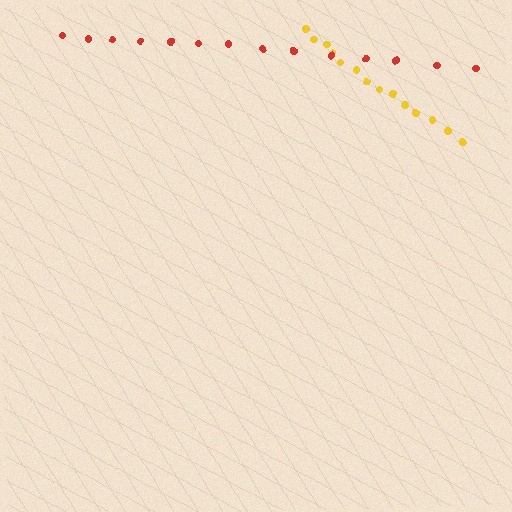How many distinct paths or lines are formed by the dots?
There are 2 distinct paths.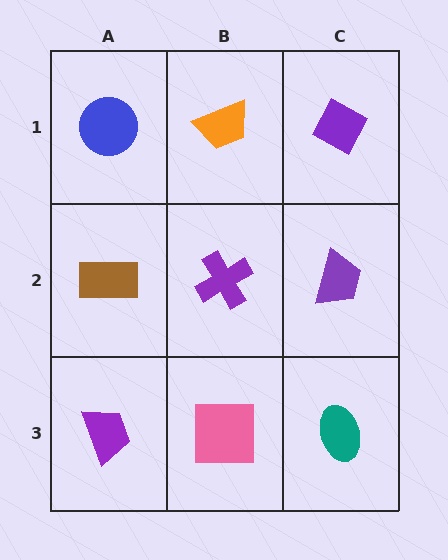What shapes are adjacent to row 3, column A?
A brown rectangle (row 2, column A), a pink square (row 3, column B).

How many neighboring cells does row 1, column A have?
2.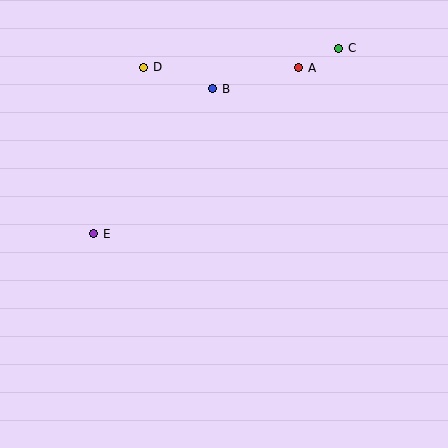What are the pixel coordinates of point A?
Point A is at (299, 68).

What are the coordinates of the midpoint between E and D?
The midpoint between E and D is at (119, 150).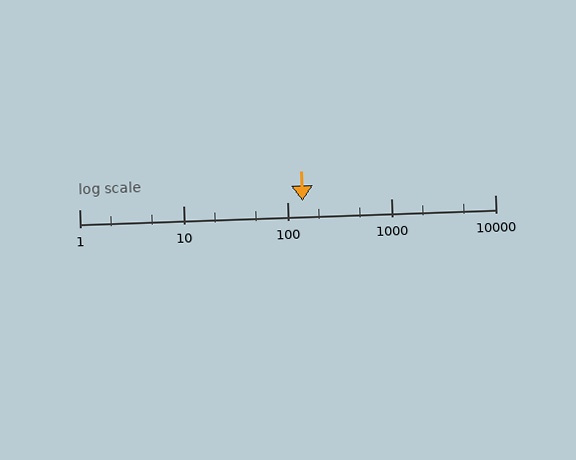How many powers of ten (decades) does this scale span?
The scale spans 4 decades, from 1 to 10000.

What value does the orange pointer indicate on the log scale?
The pointer indicates approximately 140.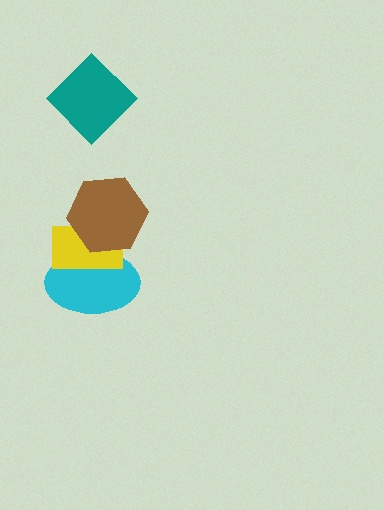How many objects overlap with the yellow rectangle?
2 objects overlap with the yellow rectangle.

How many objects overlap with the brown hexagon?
2 objects overlap with the brown hexagon.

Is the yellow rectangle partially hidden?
Yes, it is partially covered by another shape.